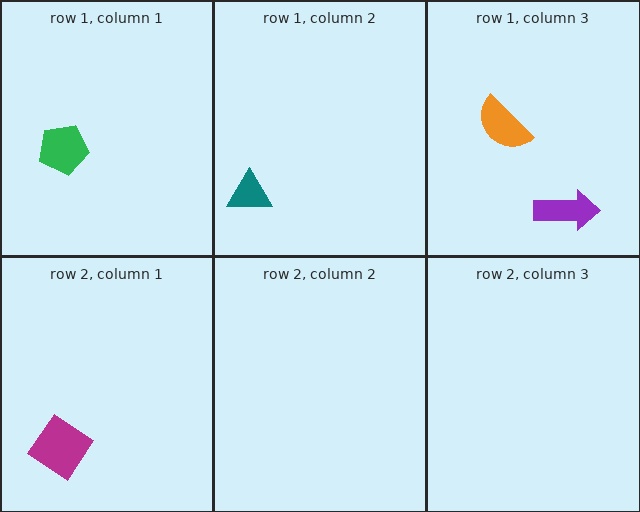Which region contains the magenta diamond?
The row 2, column 1 region.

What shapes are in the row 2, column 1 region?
The magenta diamond.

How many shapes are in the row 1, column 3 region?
2.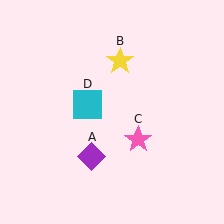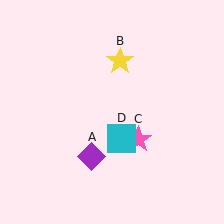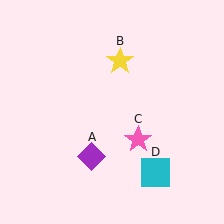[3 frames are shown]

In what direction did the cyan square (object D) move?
The cyan square (object D) moved down and to the right.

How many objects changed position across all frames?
1 object changed position: cyan square (object D).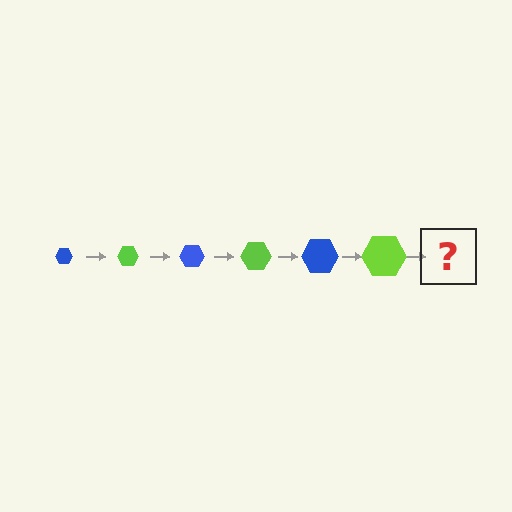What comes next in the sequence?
The next element should be a blue hexagon, larger than the previous one.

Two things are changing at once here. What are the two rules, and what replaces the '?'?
The two rules are that the hexagon grows larger each step and the color cycles through blue and lime. The '?' should be a blue hexagon, larger than the previous one.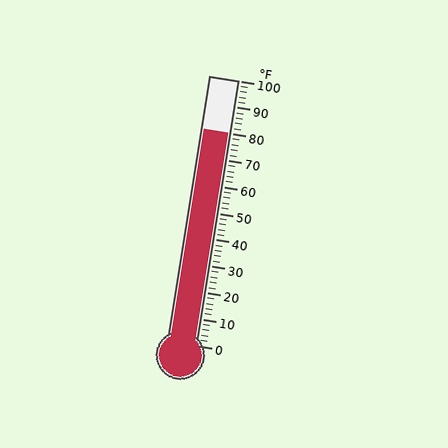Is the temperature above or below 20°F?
The temperature is above 20°F.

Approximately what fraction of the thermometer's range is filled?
The thermometer is filled to approximately 80% of its range.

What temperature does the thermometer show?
The thermometer shows approximately 80°F.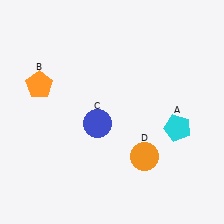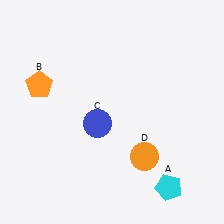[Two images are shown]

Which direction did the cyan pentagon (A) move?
The cyan pentagon (A) moved down.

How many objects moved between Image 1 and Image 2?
1 object moved between the two images.